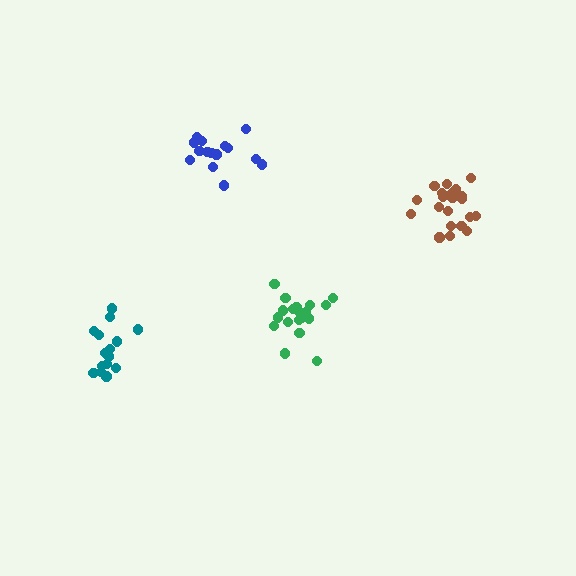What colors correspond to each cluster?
The clusters are colored: green, blue, teal, brown.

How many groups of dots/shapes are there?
There are 4 groups.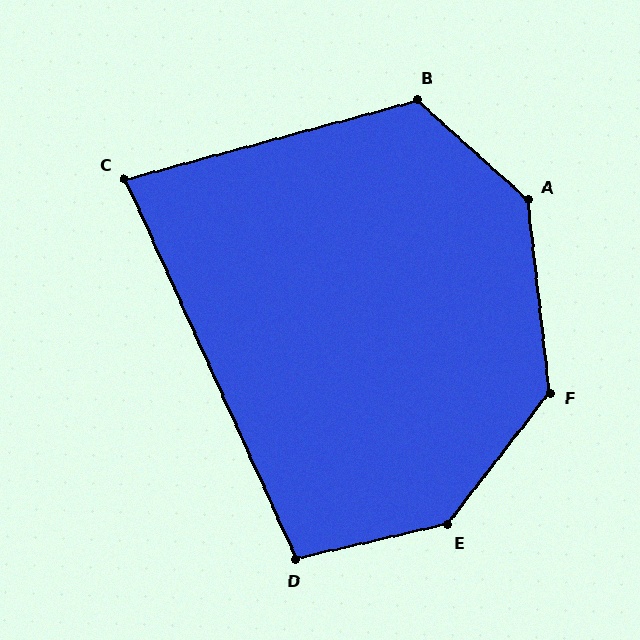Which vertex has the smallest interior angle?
C, at approximately 81 degrees.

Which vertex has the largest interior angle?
E, at approximately 141 degrees.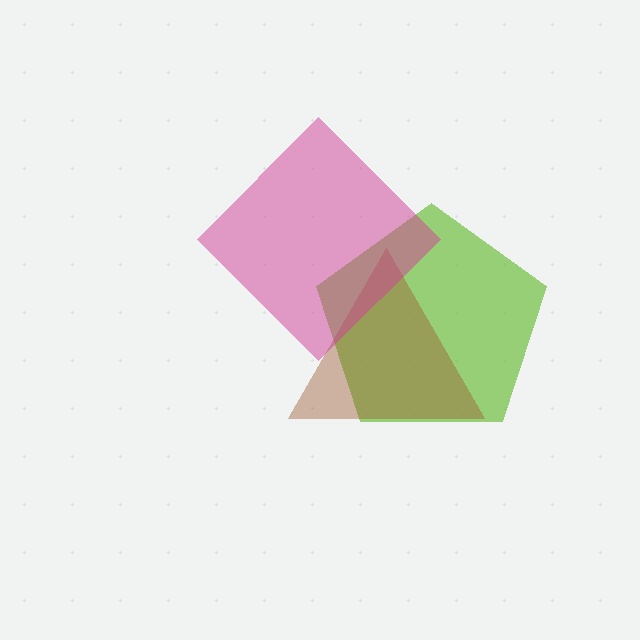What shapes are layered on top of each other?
The layered shapes are: a lime pentagon, a brown triangle, a magenta diamond.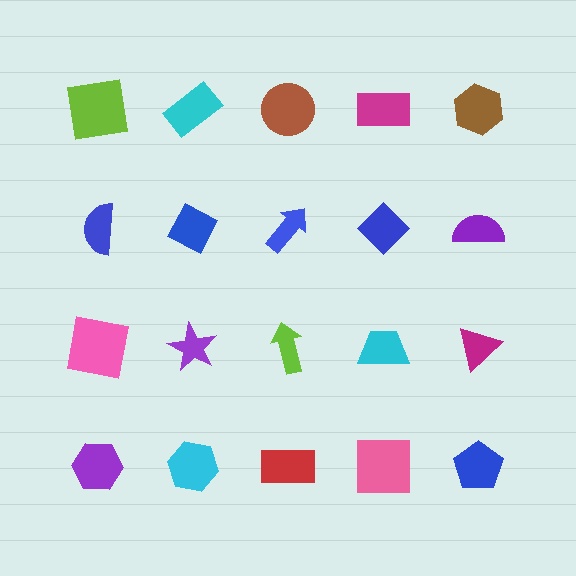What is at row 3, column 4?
A cyan trapezoid.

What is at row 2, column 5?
A purple semicircle.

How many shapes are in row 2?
5 shapes.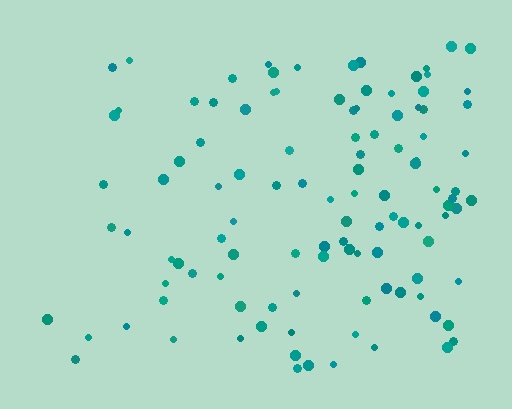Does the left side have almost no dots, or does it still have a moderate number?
Still a moderate number, just noticeably fewer than the right.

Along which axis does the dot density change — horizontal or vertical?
Horizontal.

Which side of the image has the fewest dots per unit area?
The left.